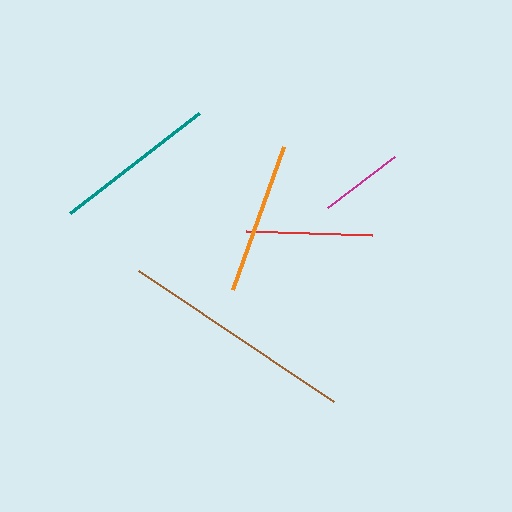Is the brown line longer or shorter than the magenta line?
The brown line is longer than the magenta line.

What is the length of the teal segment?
The teal segment is approximately 163 pixels long.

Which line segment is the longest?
The brown line is the longest at approximately 236 pixels.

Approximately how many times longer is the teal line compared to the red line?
The teal line is approximately 1.3 times the length of the red line.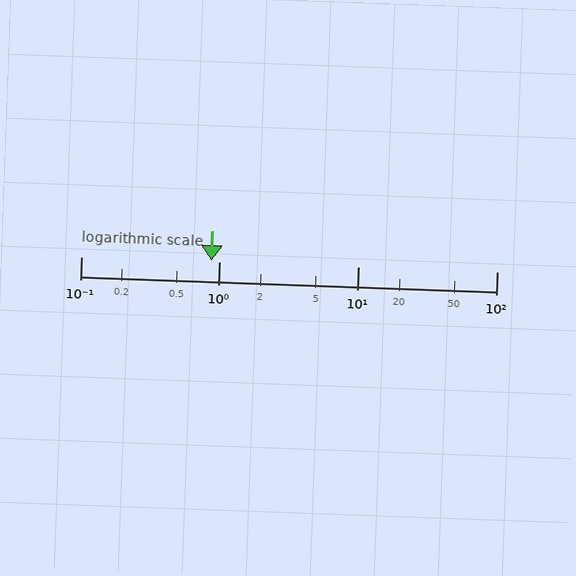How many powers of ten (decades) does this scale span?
The scale spans 3 decades, from 0.1 to 100.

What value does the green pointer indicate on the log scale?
The pointer indicates approximately 0.87.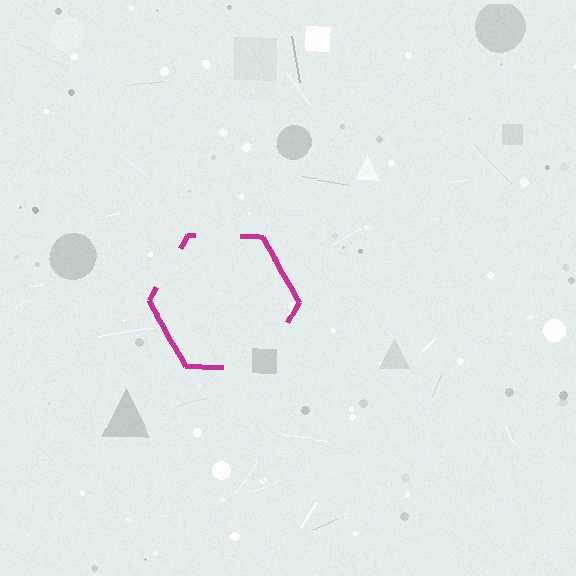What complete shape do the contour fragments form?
The contour fragments form a hexagon.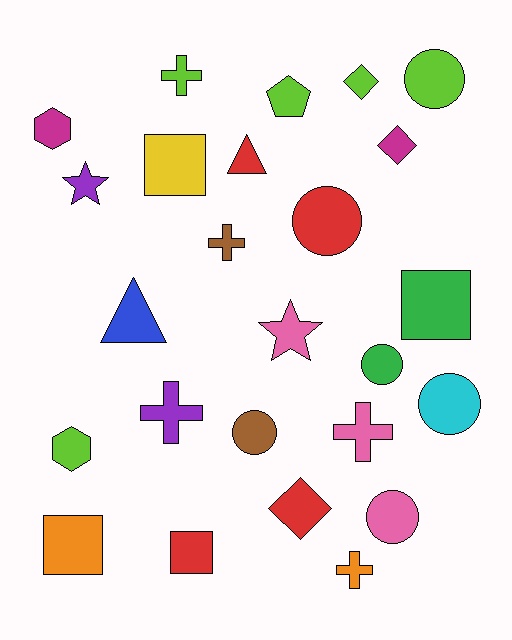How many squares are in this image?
There are 4 squares.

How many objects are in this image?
There are 25 objects.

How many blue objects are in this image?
There is 1 blue object.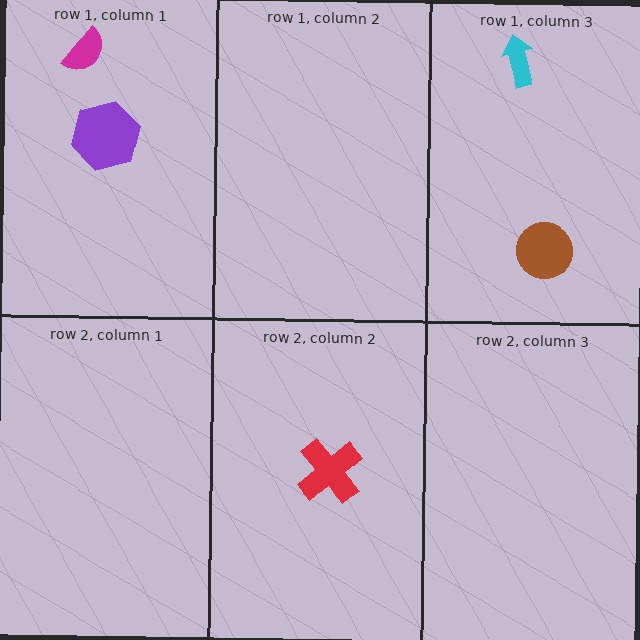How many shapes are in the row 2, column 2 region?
1.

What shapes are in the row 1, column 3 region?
The brown circle, the cyan arrow.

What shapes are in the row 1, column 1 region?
The magenta semicircle, the purple hexagon.